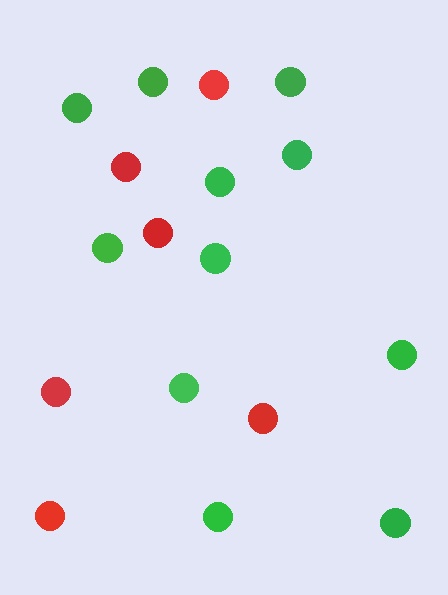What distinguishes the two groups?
There are 2 groups: one group of green circles (11) and one group of red circles (6).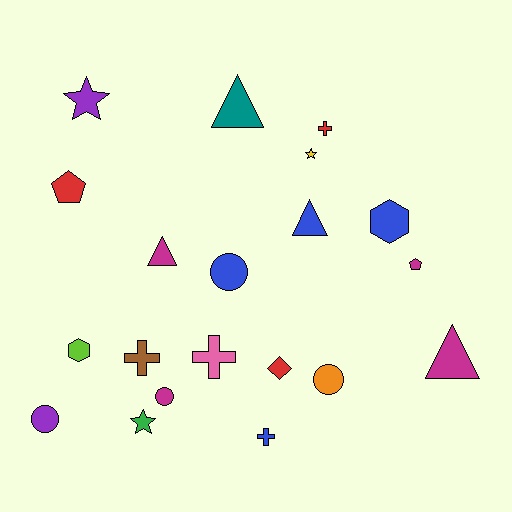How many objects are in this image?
There are 20 objects.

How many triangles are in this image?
There are 4 triangles.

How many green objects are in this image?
There is 1 green object.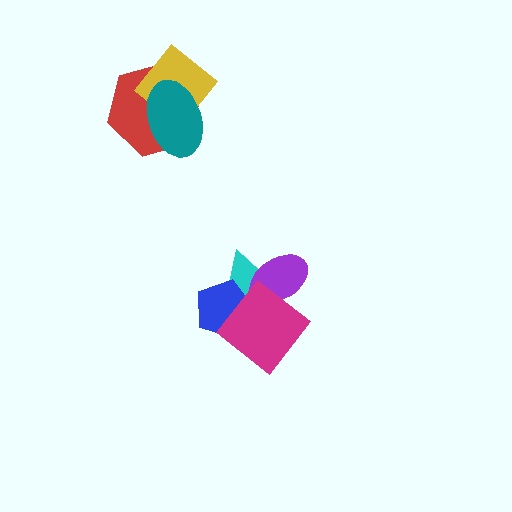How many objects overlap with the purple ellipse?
2 objects overlap with the purple ellipse.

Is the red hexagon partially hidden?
Yes, it is partially covered by another shape.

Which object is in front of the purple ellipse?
The magenta diamond is in front of the purple ellipse.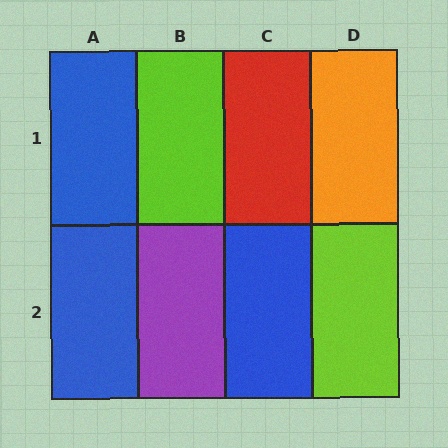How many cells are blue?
3 cells are blue.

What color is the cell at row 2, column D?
Lime.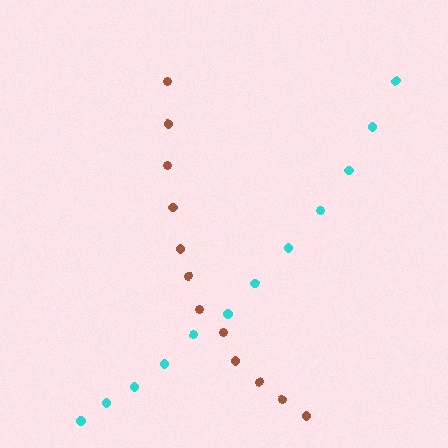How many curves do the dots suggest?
There are 2 distinct paths.